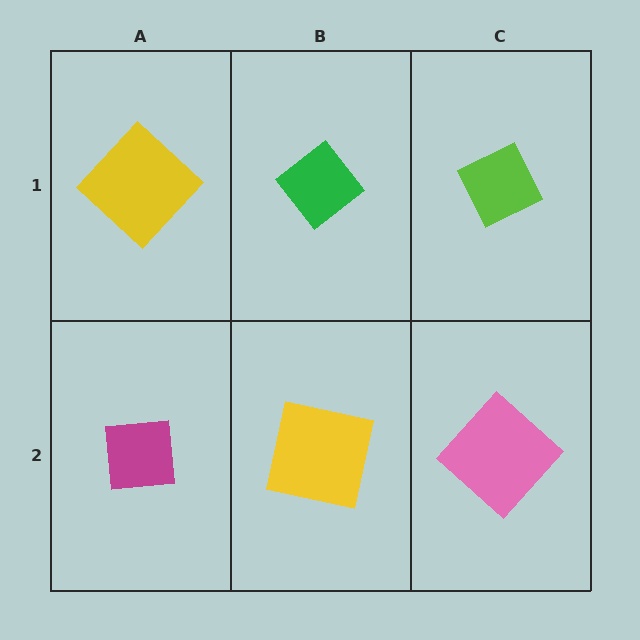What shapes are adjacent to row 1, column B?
A yellow square (row 2, column B), a yellow diamond (row 1, column A), a lime diamond (row 1, column C).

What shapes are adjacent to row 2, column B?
A green diamond (row 1, column B), a magenta square (row 2, column A), a pink diamond (row 2, column C).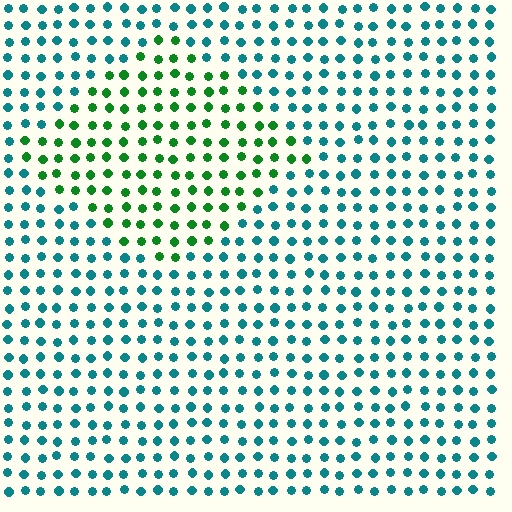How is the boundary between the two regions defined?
The boundary is defined purely by a slight shift in hue (about 52 degrees). Spacing, size, and orientation are identical on both sides.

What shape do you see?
I see a diamond.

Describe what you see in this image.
The image is filled with small teal elements in a uniform arrangement. A diamond-shaped region is visible where the elements are tinted to a slightly different hue, forming a subtle color boundary.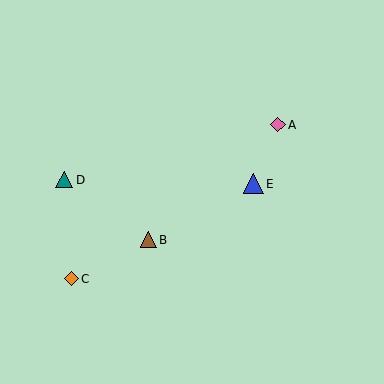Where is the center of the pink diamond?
The center of the pink diamond is at (278, 125).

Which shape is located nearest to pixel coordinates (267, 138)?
The pink diamond (labeled A) at (278, 125) is nearest to that location.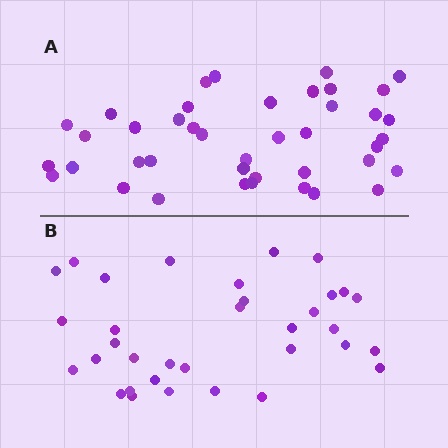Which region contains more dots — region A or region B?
Region A (the top region) has more dots.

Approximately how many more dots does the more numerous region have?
Region A has roughly 8 or so more dots than region B.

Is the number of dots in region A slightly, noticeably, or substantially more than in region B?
Region A has only slightly more — the two regions are fairly close. The ratio is roughly 1.2 to 1.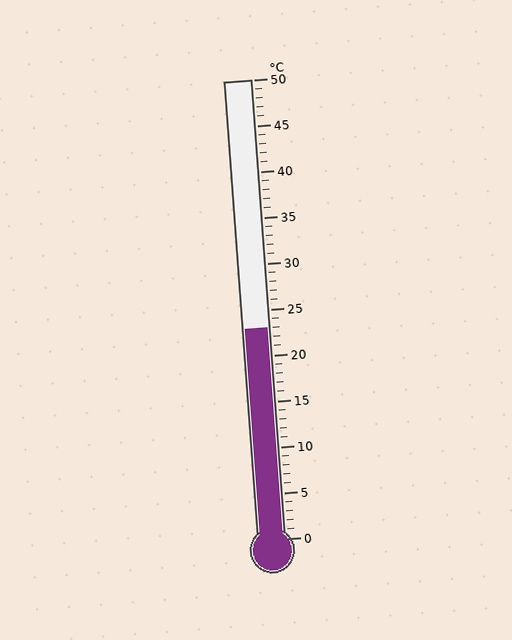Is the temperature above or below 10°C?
The temperature is above 10°C.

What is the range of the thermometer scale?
The thermometer scale ranges from 0°C to 50°C.